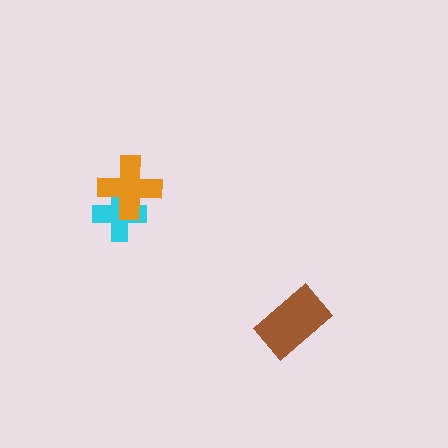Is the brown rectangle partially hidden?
No, no other shape covers it.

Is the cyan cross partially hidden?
Yes, it is partially covered by another shape.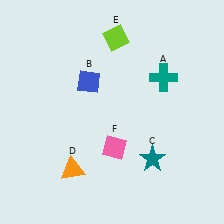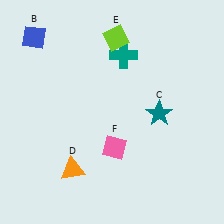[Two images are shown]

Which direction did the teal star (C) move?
The teal star (C) moved up.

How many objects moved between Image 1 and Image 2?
3 objects moved between the two images.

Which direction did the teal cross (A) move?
The teal cross (A) moved left.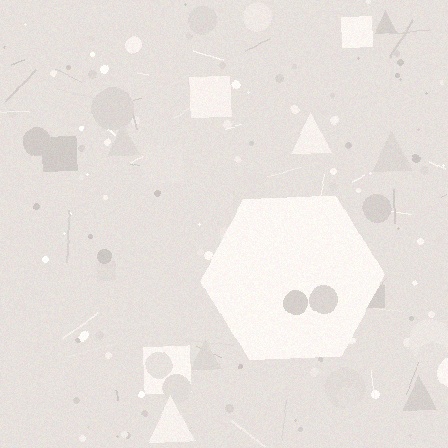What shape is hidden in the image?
A hexagon is hidden in the image.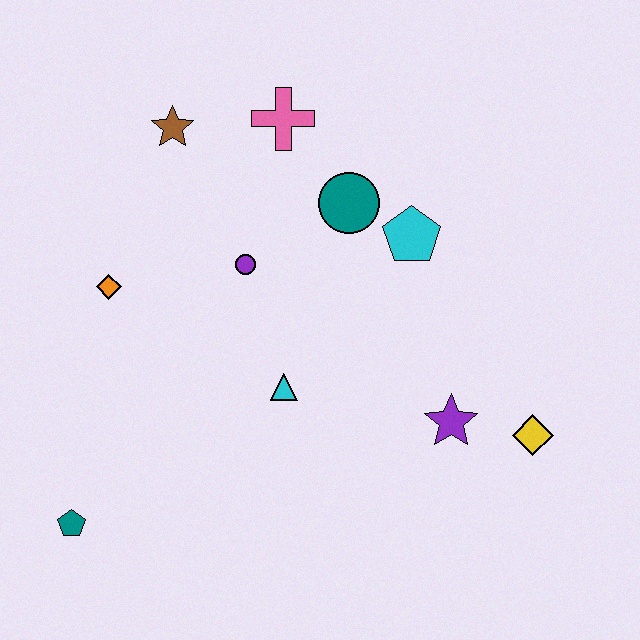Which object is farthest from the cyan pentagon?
The teal pentagon is farthest from the cyan pentagon.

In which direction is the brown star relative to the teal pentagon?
The brown star is above the teal pentagon.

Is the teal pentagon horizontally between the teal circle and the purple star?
No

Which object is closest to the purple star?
The yellow diamond is closest to the purple star.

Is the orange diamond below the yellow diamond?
No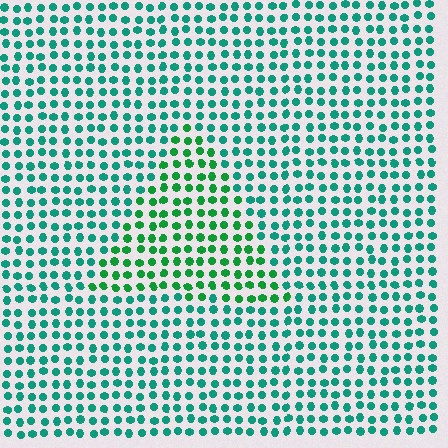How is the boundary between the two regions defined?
The boundary is defined purely by a slight shift in hue (about 31 degrees). Spacing, size, and orientation are identical on both sides.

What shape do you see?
I see a triangle.